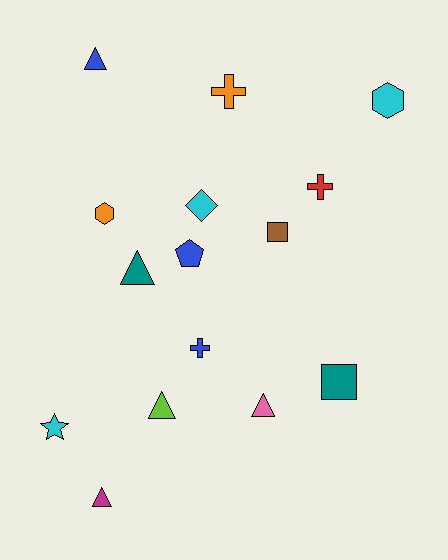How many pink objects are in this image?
There is 1 pink object.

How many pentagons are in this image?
There is 1 pentagon.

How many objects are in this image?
There are 15 objects.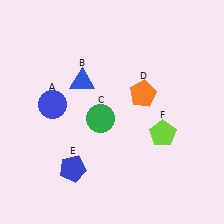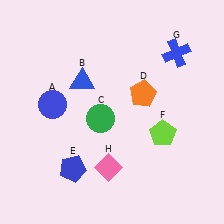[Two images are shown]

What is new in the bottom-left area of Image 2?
A pink diamond (H) was added in the bottom-left area of Image 2.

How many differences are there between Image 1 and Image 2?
There are 2 differences between the two images.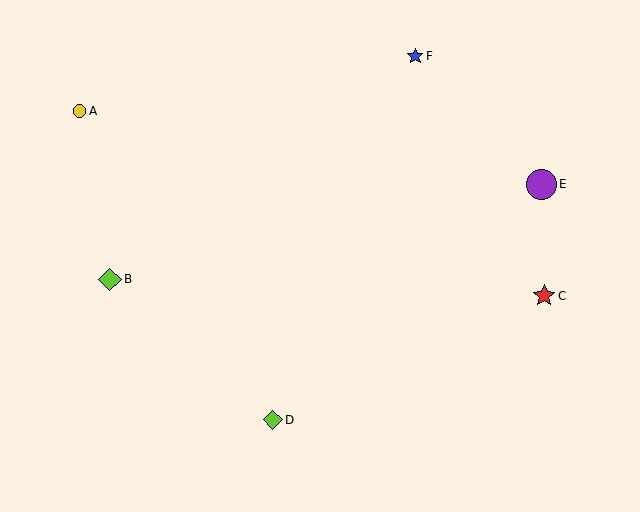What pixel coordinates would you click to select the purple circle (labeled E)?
Click at (541, 184) to select the purple circle E.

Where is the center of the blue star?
The center of the blue star is at (415, 56).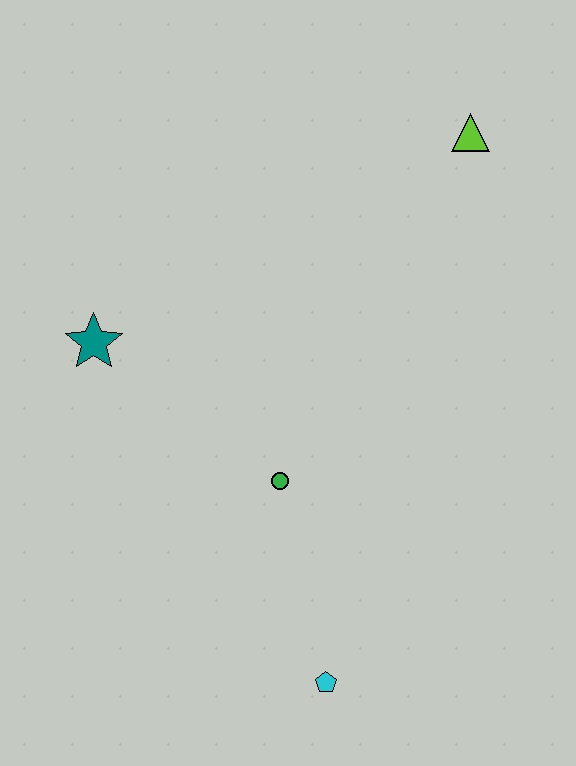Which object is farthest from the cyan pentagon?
The lime triangle is farthest from the cyan pentagon.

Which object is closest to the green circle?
The cyan pentagon is closest to the green circle.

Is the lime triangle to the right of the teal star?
Yes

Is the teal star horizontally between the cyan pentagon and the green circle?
No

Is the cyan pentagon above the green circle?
No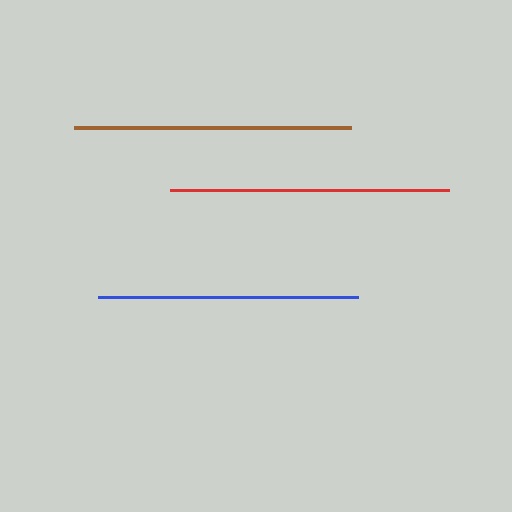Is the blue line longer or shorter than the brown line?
The brown line is longer than the blue line.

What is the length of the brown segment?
The brown segment is approximately 278 pixels long.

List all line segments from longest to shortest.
From longest to shortest: red, brown, blue.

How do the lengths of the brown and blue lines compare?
The brown and blue lines are approximately the same length.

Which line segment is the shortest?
The blue line is the shortest at approximately 260 pixels.